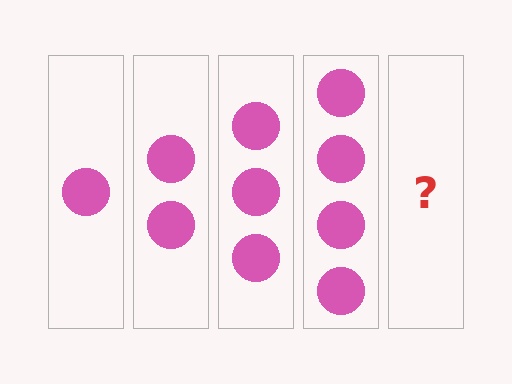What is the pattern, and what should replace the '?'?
The pattern is that each step adds one more circle. The '?' should be 5 circles.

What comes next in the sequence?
The next element should be 5 circles.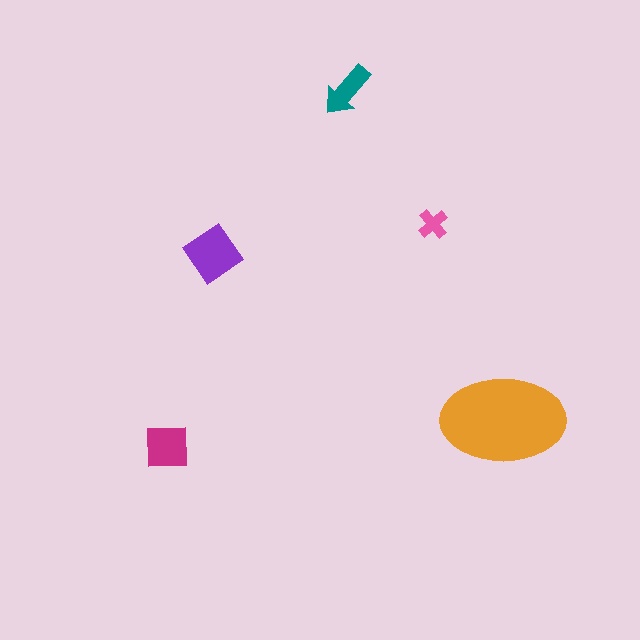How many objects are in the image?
There are 5 objects in the image.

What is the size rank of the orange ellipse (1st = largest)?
1st.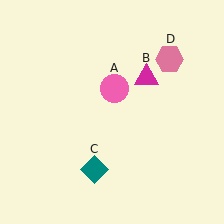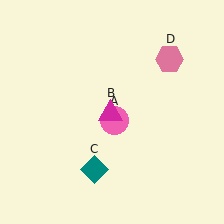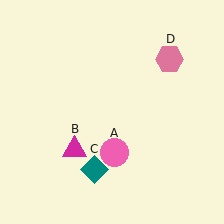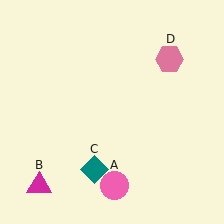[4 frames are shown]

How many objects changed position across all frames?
2 objects changed position: pink circle (object A), magenta triangle (object B).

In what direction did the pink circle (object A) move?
The pink circle (object A) moved down.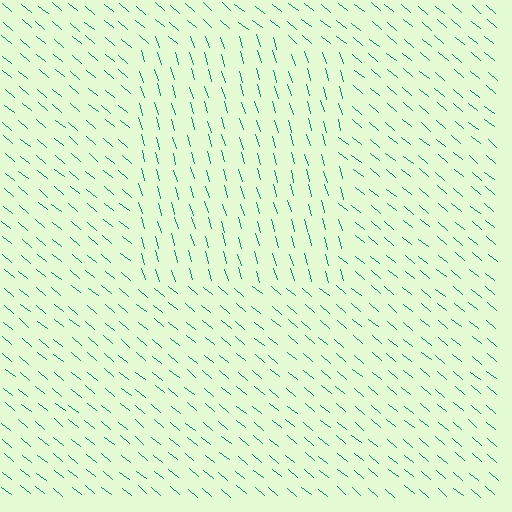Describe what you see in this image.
The image is filled with small teal line segments. A rectangle region in the image has lines oriented differently from the surrounding lines, creating a visible texture boundary.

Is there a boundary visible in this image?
Yes, there is a texture boundary formed by a change in line orientation.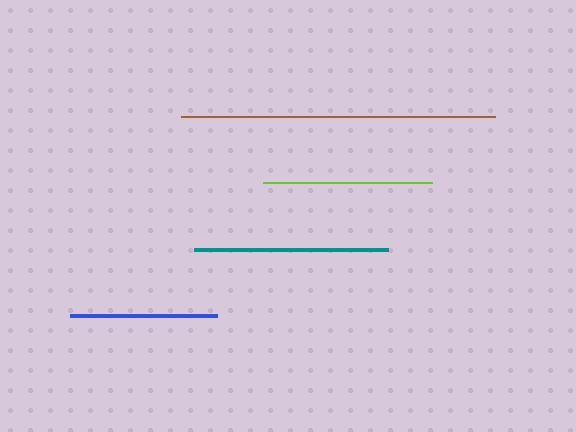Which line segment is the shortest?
The blue line is the shortest at approximately 146 pixels.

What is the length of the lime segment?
The lime segment is approximately 169 pixels long.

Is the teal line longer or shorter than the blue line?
The teal line is longer than the blue line.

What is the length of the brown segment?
The brown segment is approximately 314 pixels long.